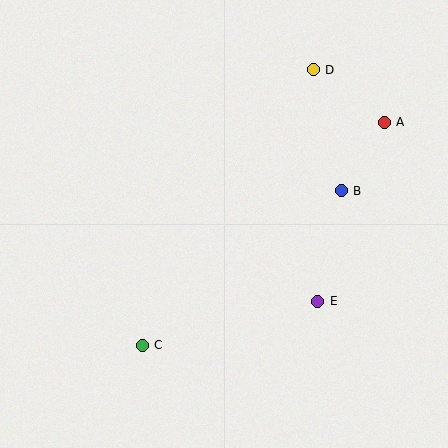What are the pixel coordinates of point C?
Point C is at (142, 345).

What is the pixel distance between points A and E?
The distance between A and E is 191 pixels.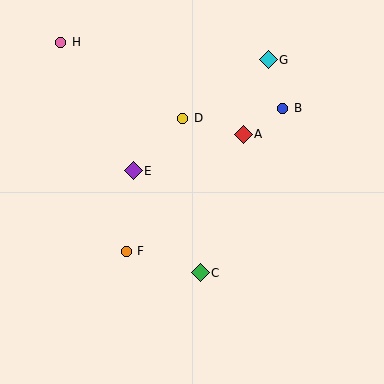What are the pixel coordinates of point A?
Point A is at (243, 134).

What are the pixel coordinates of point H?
Point H is at (61, 42).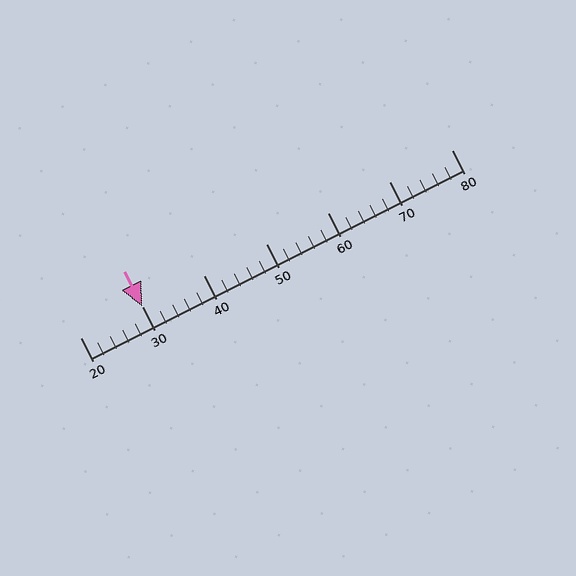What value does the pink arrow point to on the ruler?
The pink arrow points to approximately 30.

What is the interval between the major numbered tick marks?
The major tick marks are spaced 10 units apart.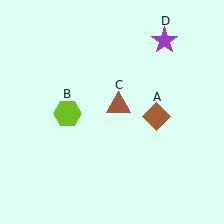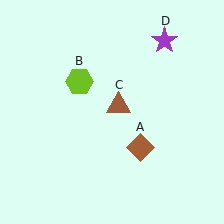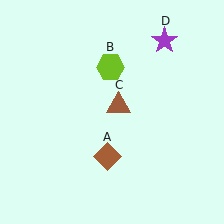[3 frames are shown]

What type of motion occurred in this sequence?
The brown diamond (object A), lime hexagon (object B) rotated clockwise around the center of the scene.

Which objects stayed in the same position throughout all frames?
Brown triangle (object C) and purple star (object D) remained stationary.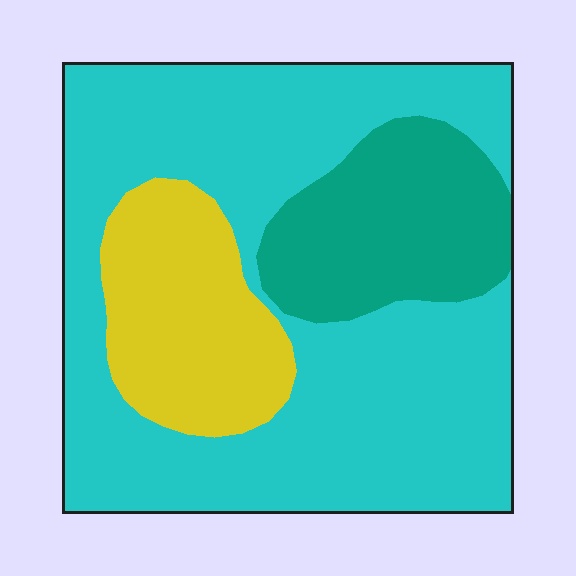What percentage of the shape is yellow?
Yellow covers 18% of the shape.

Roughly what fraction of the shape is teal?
Teal covers 19% of the shape.